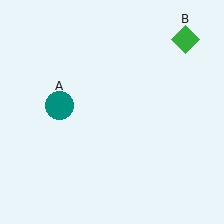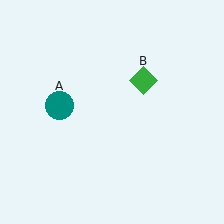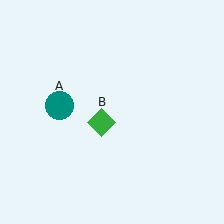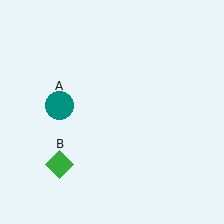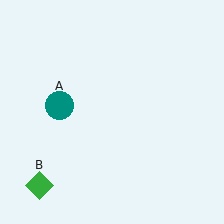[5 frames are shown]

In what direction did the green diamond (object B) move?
The green diamond (object B) moved down and to the left.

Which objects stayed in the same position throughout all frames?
Teal circle (object A) remained stationary.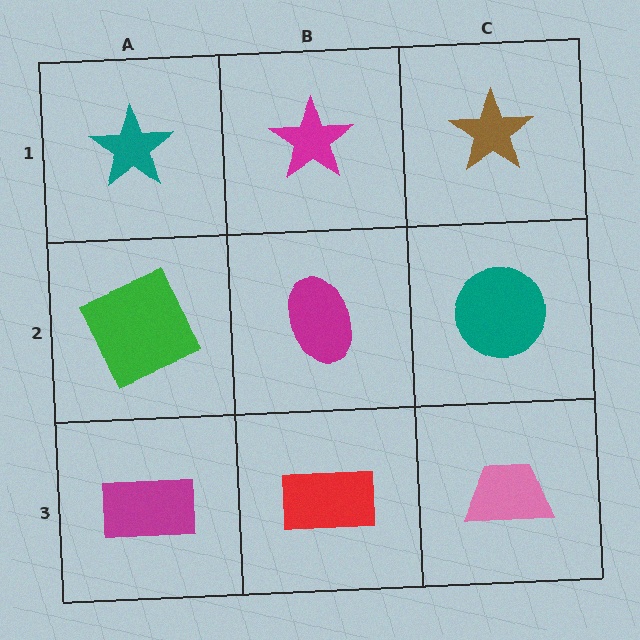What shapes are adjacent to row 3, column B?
A magenta ellipse (row 2, column B), a magenta rectangle (row 3, column A), a pink trapezoid (row 3, column C).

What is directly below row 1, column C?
A teal circle.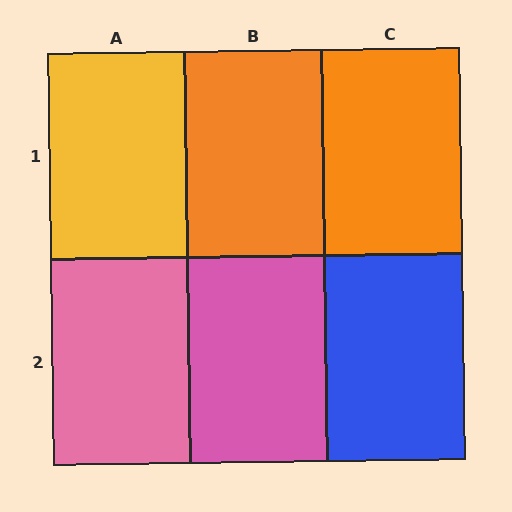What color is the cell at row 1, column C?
Orange.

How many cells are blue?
1 cell is blue.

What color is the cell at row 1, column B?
Orange.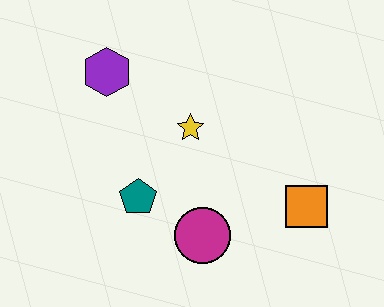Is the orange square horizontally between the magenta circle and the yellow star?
No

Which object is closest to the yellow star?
The teal pentagon is closest to the yellow star.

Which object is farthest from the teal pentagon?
The orange square is farthest from the teal pentagon.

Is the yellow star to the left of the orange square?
Yes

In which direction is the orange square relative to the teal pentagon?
The orange square is to the right of the teal pentagon.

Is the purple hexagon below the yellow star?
No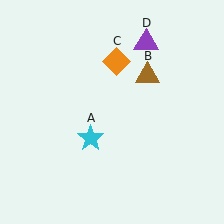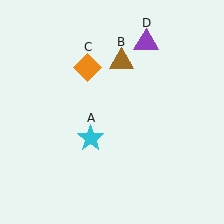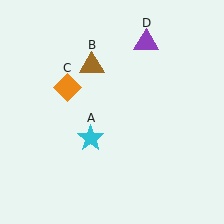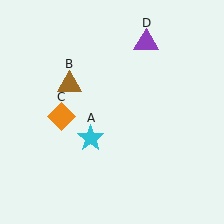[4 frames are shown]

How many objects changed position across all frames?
2 objects changed position: brown triangle (object B), orange diamond (object C).